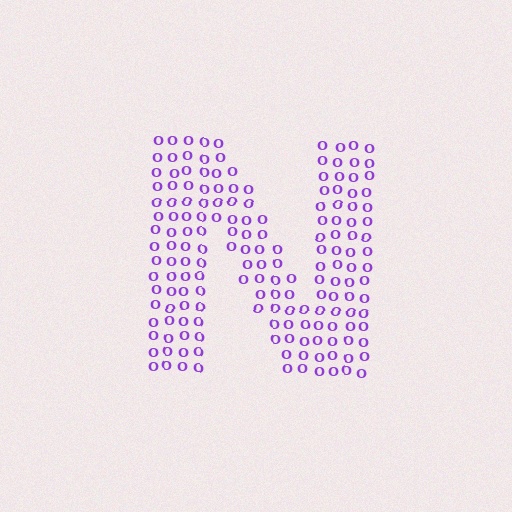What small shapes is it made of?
It is made of small letter O's.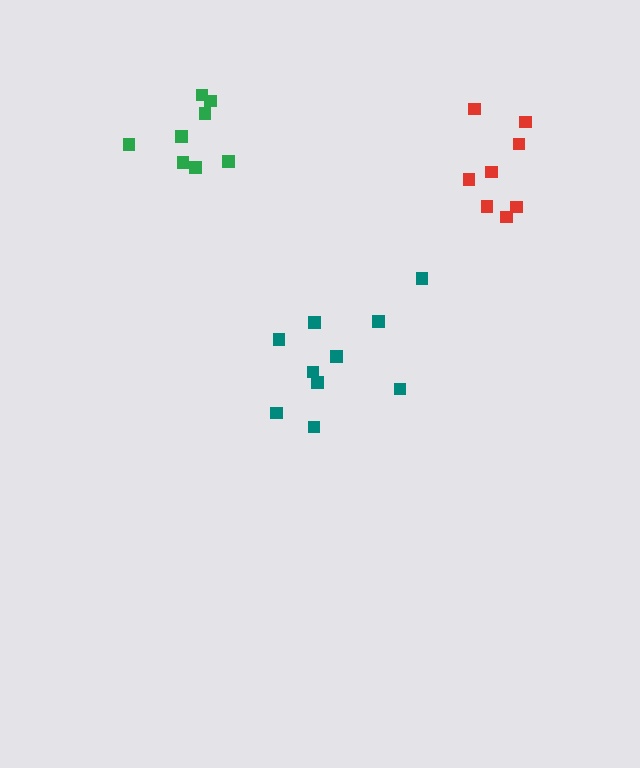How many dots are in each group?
Group 1: 8 dots, Group 2: 8 dots, Group 3: 10 dots (26 total).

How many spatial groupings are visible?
There are 3 spatial groupings.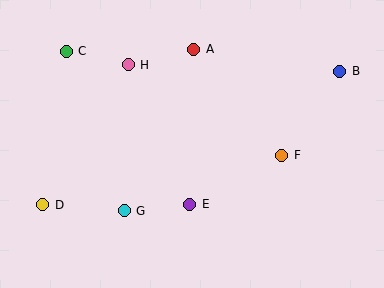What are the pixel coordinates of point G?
Point G is at (124, 211).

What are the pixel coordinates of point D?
Point D is at (43, 205).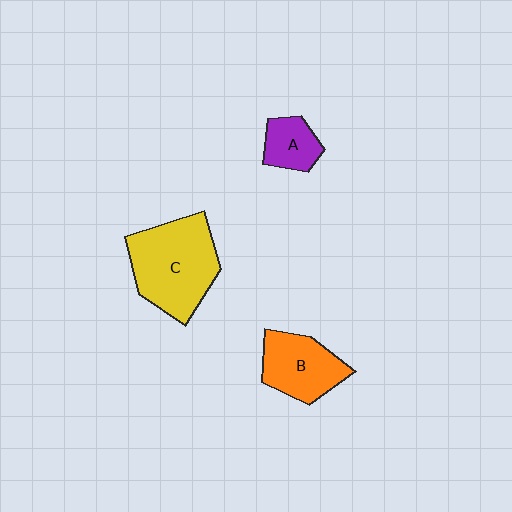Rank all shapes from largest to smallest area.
From largest to smallest: C (yellow), B (orange), A (purple).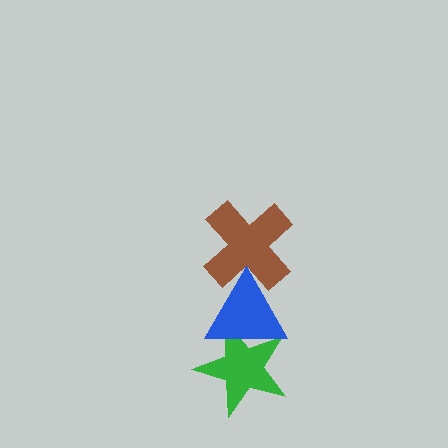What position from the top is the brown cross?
The brown cross is 1st from the top.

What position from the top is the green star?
The green star is 3rd from the top.